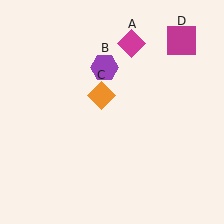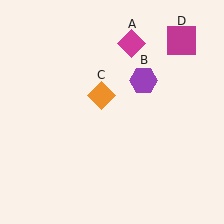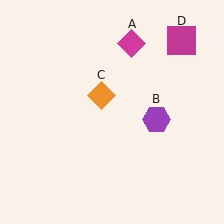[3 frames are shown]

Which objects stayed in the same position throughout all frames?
Magenta diamond (object A) and orange diamond (object C) and magenta square (object D) remained stationary.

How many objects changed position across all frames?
1 object changed position: purple hexagon (object B).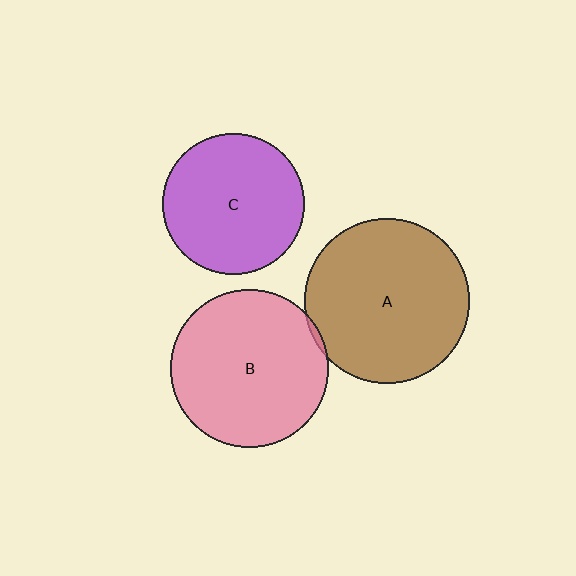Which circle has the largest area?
Circle A (brown).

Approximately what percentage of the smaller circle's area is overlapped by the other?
Approximately 5%.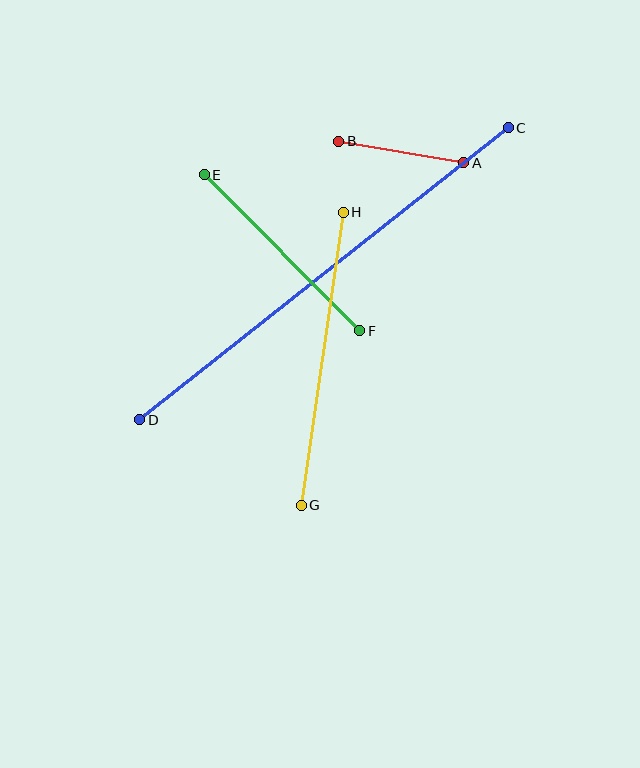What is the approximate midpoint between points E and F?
The midpoint is at approximately (282, 253) pixels.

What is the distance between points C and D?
The distance is approximately 470 pixels.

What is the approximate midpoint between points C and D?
The midpoint is at approximately (324, 274) pixels.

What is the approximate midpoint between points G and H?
The midpoint is at approximately (322, 359) pixels.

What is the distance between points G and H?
The distance is approximately 296 pixels.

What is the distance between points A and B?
The distance is approximately 127 pixels.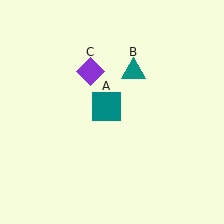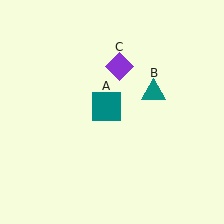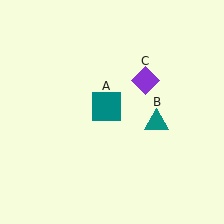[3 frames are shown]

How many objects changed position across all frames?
2 objects changed position: teal triangle (object B), purple diamond (object C).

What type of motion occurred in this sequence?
The teal triangle (object B), purple diamond (object C) rotated clockwise around the center of the scene.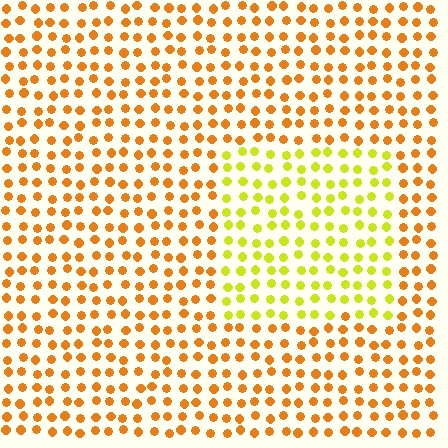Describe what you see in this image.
The image is filled with small orange elements in a uniform arrangement. A rectangle-shaped region is visible where the elements are tinted to a slightly different hue, forming a subtle color boundary.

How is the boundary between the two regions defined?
The boundary is defined purely by a slight shift in hue (about 39 degrees). Spacing, size, and orientation are identical on both sides.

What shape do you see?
I see a rectangle.